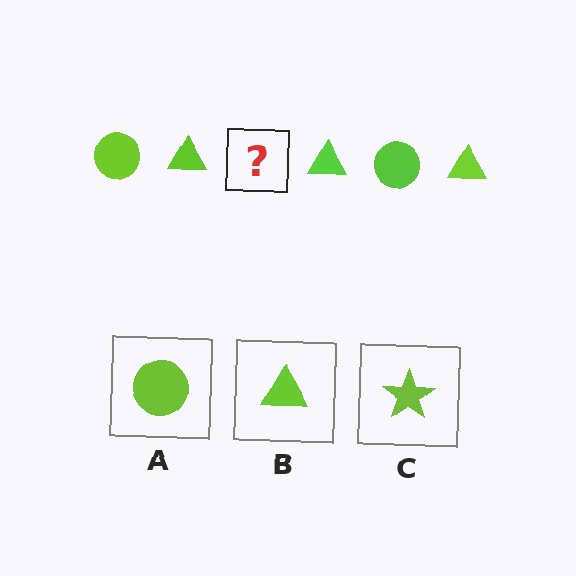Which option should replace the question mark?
Option A.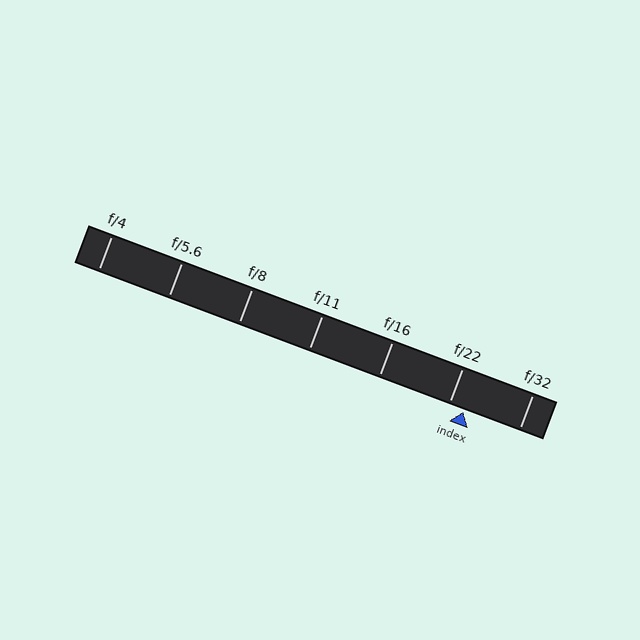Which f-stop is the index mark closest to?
The index mark is closest to f/22.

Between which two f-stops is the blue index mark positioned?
The index mark is between f/22 and f/32.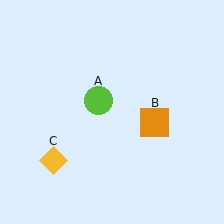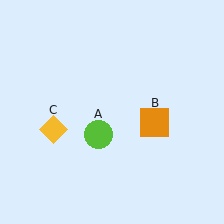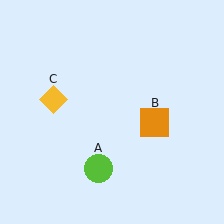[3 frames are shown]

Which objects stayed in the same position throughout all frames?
Orange square (object B) remained stationary.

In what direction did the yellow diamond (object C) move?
The yellow diamond (object C) moved up.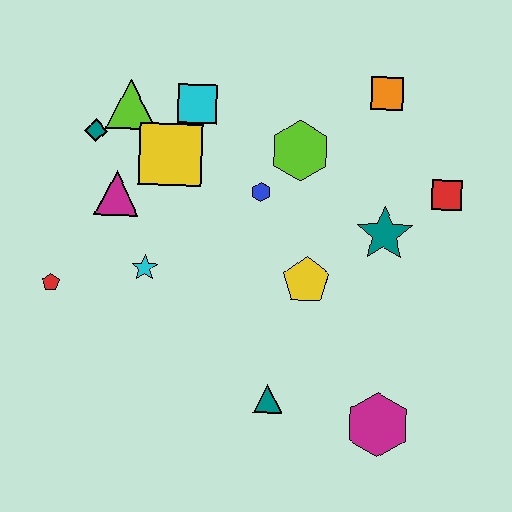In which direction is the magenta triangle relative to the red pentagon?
The magenta triangle is above the red pentagon.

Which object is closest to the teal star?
The red square is closest to the teal star.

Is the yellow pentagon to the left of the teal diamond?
No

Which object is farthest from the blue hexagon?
The magenta hexagon is farthest from the blue hexagon.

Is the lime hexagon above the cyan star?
Yes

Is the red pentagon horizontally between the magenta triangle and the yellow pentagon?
No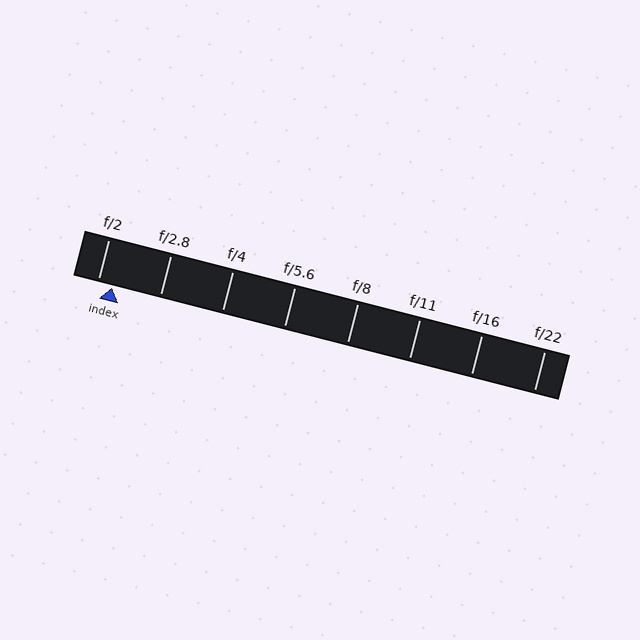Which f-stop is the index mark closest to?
The index mark is closest to f/2.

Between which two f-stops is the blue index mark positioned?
The index mark is between f/2 and f/2.8.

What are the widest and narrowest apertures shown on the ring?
The widest aperture shown is f/2 and the narrowest is f/22.